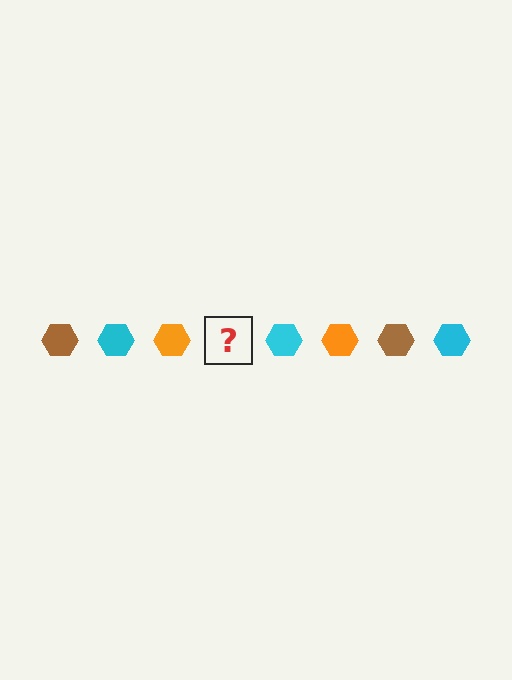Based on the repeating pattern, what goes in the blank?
The blank should be a brown hexagon.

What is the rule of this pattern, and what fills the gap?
The rule is that the pattern cycles through brown, cyan, orange hexagons. The gap should be filled with a brown hexagon.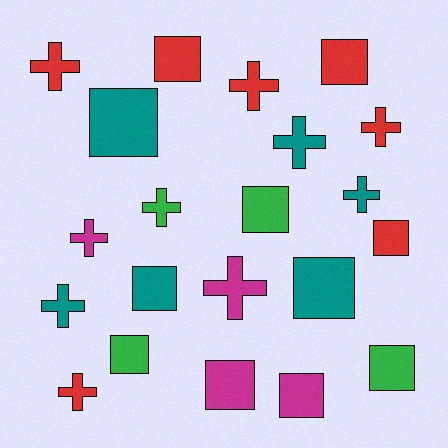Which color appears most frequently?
Red, with 7 objects.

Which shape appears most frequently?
Square, with 11 objects.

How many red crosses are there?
There are 4 red crosses.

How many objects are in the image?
There are 21 objects.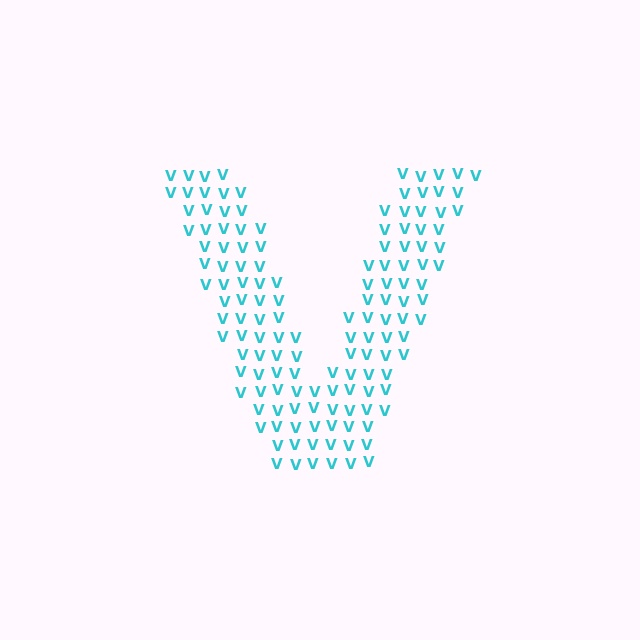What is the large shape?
The large shape is the letter V.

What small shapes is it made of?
It is made of small letter V's.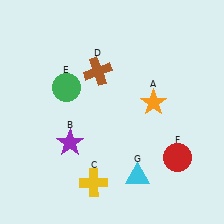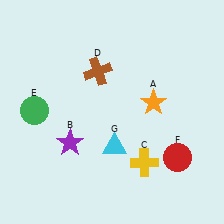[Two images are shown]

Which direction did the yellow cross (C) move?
The yellow cross (C) moved right.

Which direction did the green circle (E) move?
The green circle (E) moved left.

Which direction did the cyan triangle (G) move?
The cyan triangle (G) moved up.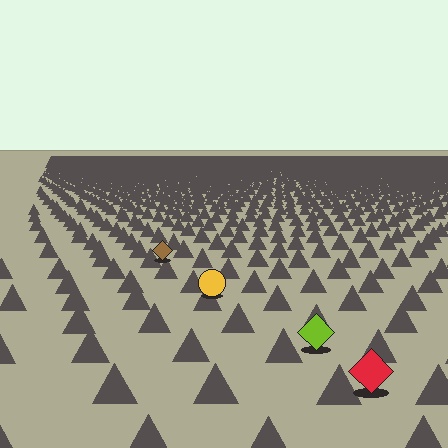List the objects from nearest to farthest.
From nearest to farthest: the red diamond, the lime diamond, the yellow circle, the brown diamond.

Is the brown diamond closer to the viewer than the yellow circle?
No. The yellow circle is closer — you can tell from the texture gradient: the ground texture is coarser near it.